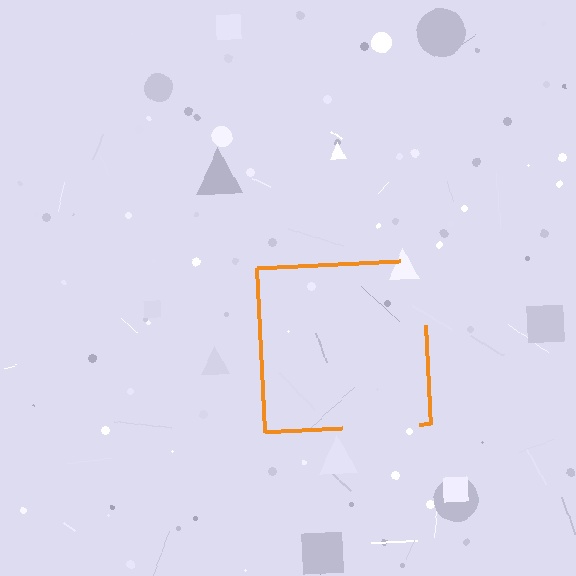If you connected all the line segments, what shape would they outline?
They would outline a square.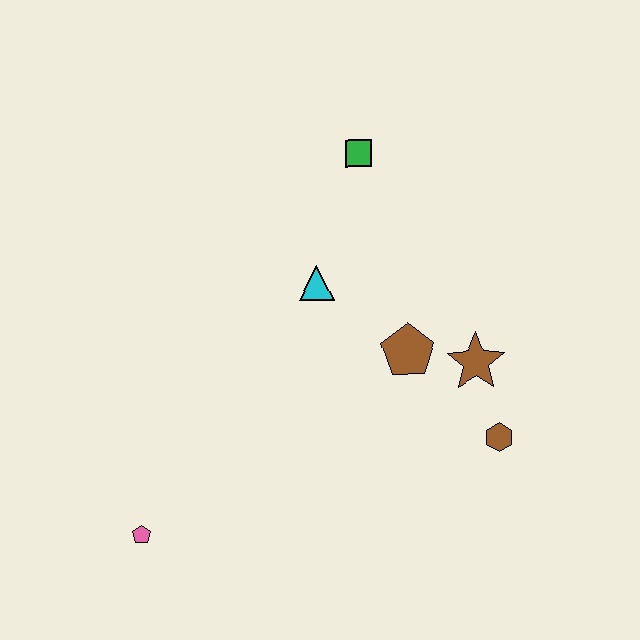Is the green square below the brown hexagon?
No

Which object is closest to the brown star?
The brown pentagon is closest to the brown star.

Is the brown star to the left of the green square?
No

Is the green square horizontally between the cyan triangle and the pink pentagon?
No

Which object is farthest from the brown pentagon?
The pink pentagon is farthest from the brown pentagon.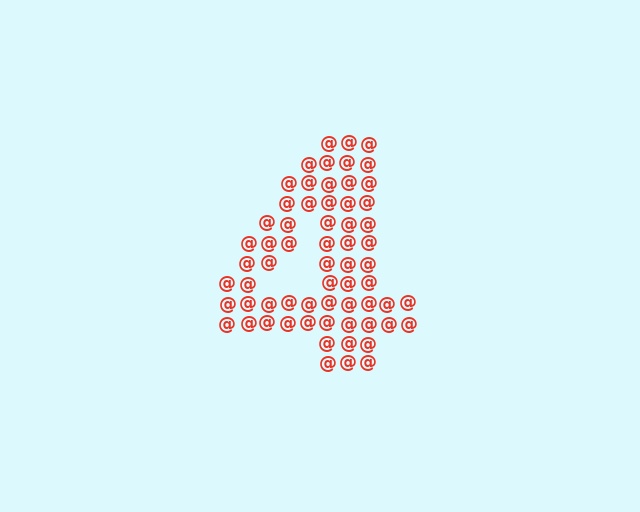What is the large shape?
The large shape is the digit 4.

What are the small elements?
The small elements are at signs.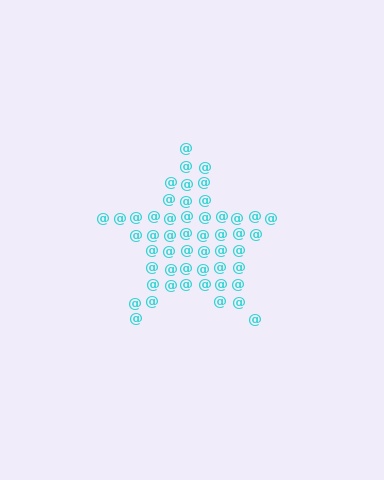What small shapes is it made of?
It is made of small at signs.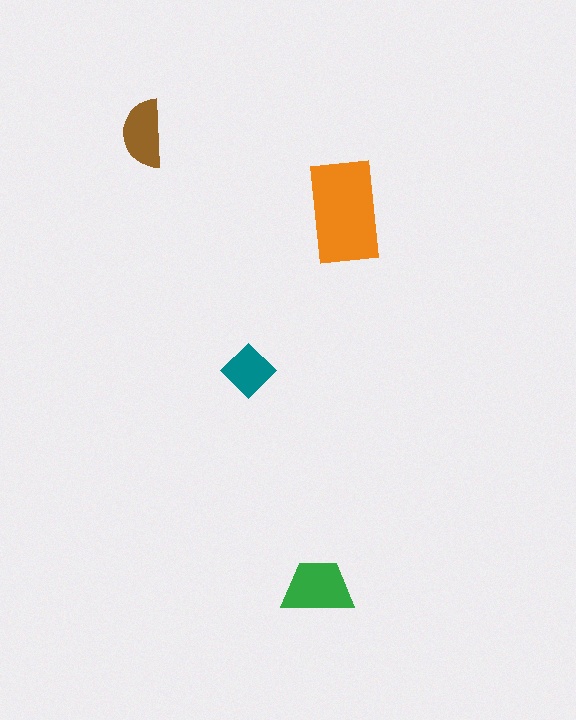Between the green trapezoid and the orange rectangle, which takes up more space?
The orange rectangle.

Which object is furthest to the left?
The brown semicircle is leftmost.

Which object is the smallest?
The teal diamond.